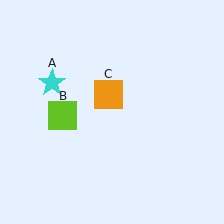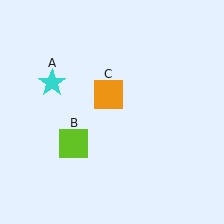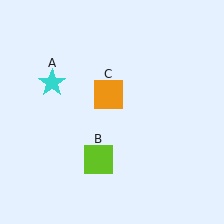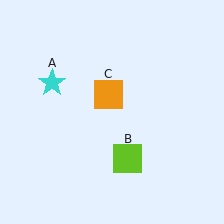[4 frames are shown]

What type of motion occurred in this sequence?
The lime square (object B) rotated counterclockwise around the center of the scene.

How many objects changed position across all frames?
1 object changed position: lime square (object B).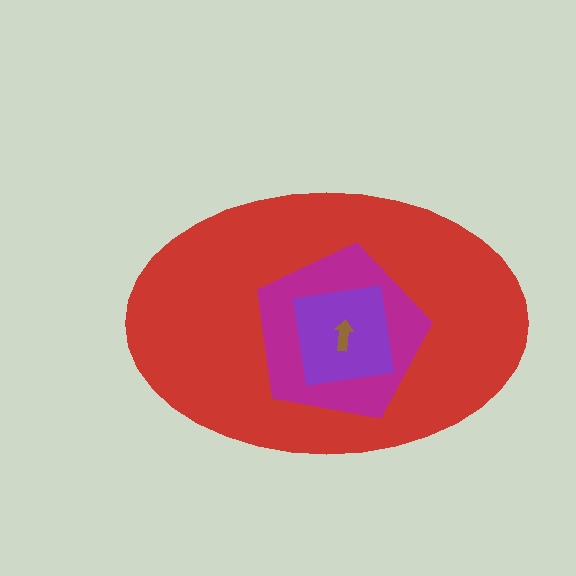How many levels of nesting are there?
4.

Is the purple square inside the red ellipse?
Yes.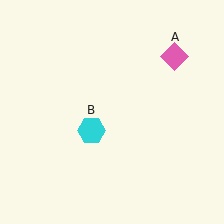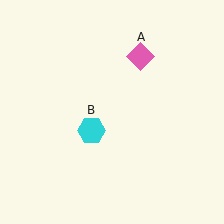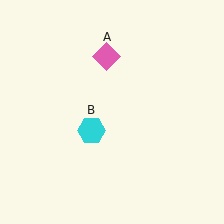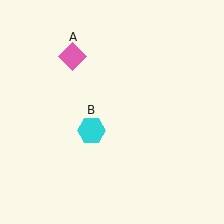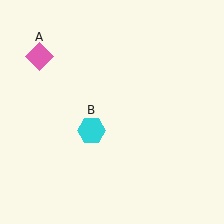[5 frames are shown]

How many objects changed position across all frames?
1 object changed position: pink diamond (object A).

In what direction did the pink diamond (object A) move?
The pink diamond (object A) moved left.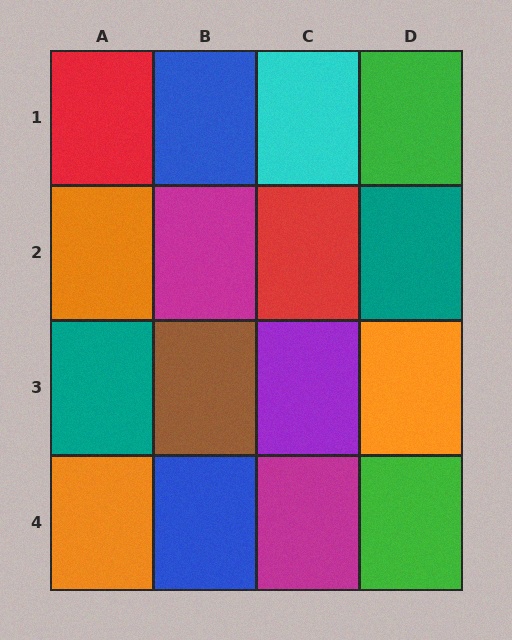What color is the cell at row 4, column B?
Blue.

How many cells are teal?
2 cells are teal.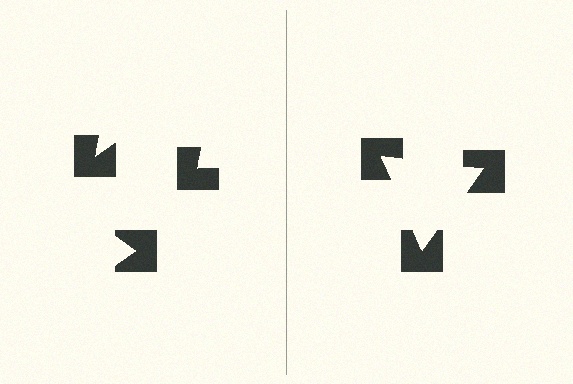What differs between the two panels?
The notched squares are positioned identically on both sides; only the wedge orientations differ. On the right they align to a triangle; on the left they are misaligned.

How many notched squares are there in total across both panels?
6 — 3 on each side.